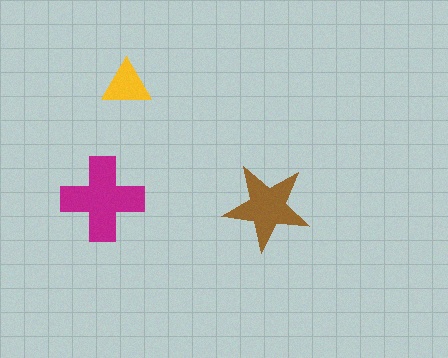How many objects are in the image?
There are 3 objects in the image.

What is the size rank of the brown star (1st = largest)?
2nd.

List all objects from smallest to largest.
The yellow triangle, the brown star, the magenta cross.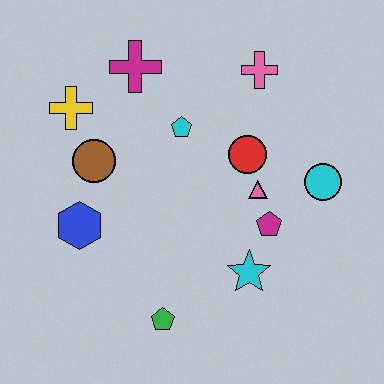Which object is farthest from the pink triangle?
The yellow cross is farthest from the pink triangle.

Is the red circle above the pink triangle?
Yes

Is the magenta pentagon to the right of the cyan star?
Yes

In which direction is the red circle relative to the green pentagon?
The red circle is above the green pentagon.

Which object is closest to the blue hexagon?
The brown circle is closest to the blue hexagon.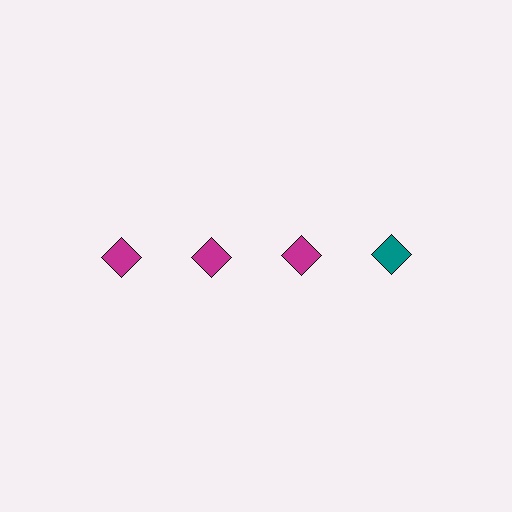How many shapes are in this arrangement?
There are 4 shapes arranged in a grid pattern.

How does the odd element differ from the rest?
It has a different color: teal instead of magenta.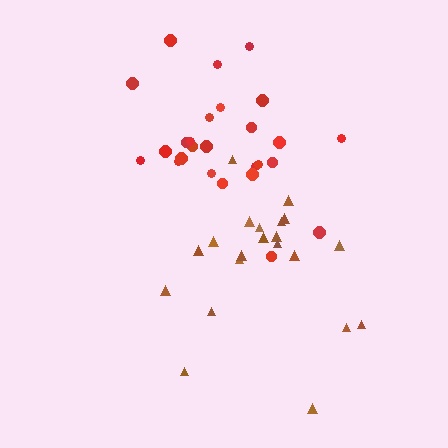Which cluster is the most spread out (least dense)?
Brown.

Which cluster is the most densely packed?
Red.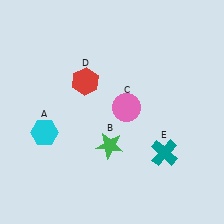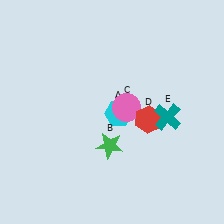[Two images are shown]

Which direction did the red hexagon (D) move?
The red hexagon (D) moved right.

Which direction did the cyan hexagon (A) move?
The cyan hexagon (A) moved right.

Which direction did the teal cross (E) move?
The teal cross (E) moved up.